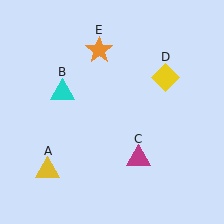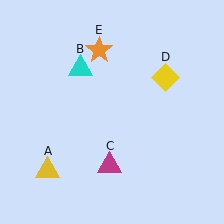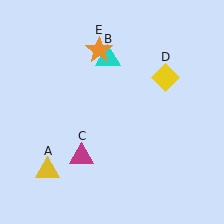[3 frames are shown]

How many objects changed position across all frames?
2 objects changed position: cyan triangle (object B), magenta triangle (object C).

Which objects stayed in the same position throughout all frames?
Yellow triangle (object A) and yellow diamond (object D) and orange star (object E) remained stationary.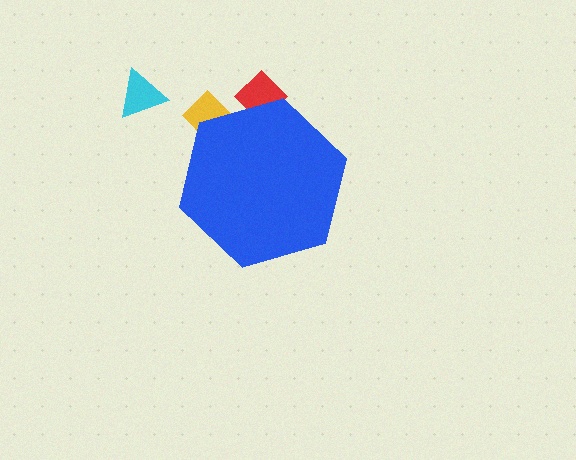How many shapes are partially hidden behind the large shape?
2 shapes are partially hidden.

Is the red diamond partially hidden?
Yes, the red diamond is partially hidden behind the blue hexagon.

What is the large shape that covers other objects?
A blue hexagon.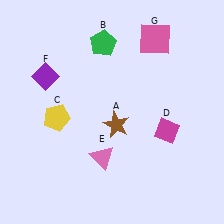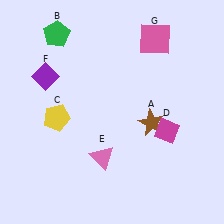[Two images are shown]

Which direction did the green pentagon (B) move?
The green pentagon (B) moved left.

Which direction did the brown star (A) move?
The brown star (A) moved right.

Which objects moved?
The objects that moved are: the brown star (A), the green pentagon (B).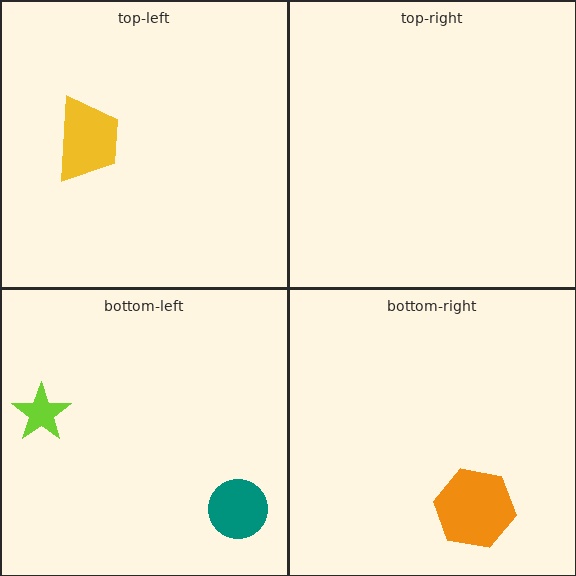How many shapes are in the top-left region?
1.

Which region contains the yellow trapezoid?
The top-left region.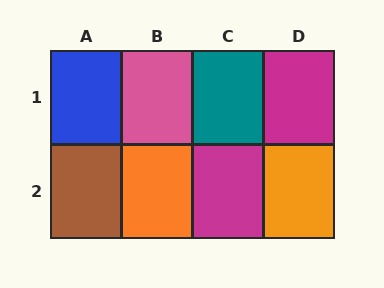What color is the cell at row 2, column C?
Magenta.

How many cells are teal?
1 cell is teal.